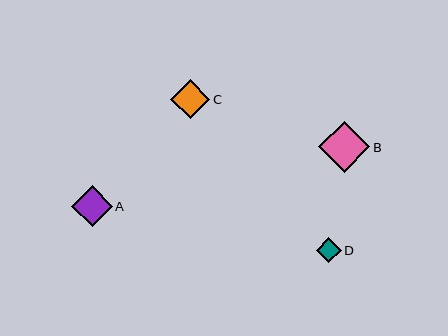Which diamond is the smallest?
Diamond D is the smallest with a size of approximately 25 pixels.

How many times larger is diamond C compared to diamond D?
Diamond C is approximately 1.6 times the size of diamond D.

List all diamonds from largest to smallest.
From largest to smallest: B, A, C, D.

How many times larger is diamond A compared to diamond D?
Diamond A is approximately 1.6 times the size of diamond D.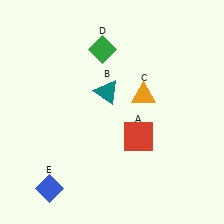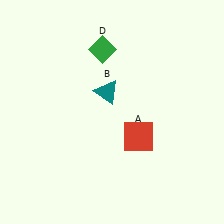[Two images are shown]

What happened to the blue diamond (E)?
The blue diamond (E) was removed in Image 2. It was in the bottom-left area of Image 1.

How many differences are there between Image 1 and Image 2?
There are 2 differences between the two images.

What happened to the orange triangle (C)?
The orange triangle (C) was removed in Image 2. It was in the top-right area of Image 1.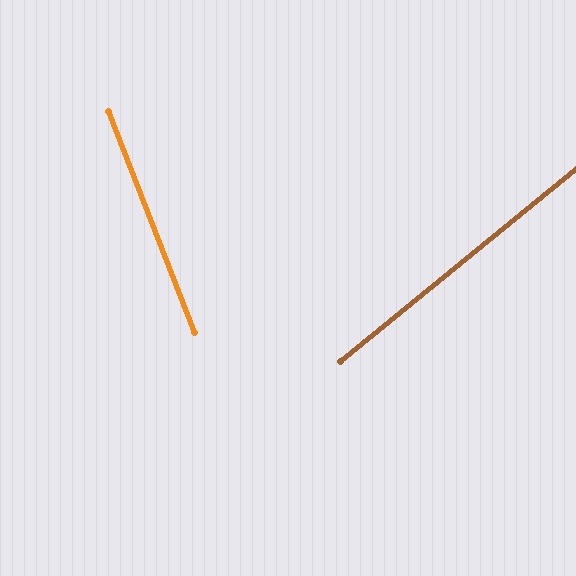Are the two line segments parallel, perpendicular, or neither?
Neither parallel nor perpendicular — they differ by about 72°.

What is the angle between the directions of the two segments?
Approximately 72 degrees.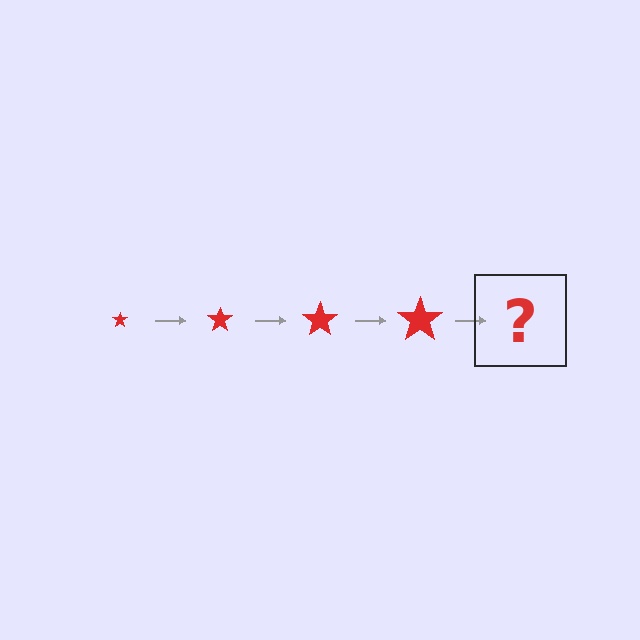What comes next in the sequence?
The next element should be a red star, larger than the previous one.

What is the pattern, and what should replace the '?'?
The pattern is that the star gets progressively larger each step. The '?' should be a red star, larger than the previous one.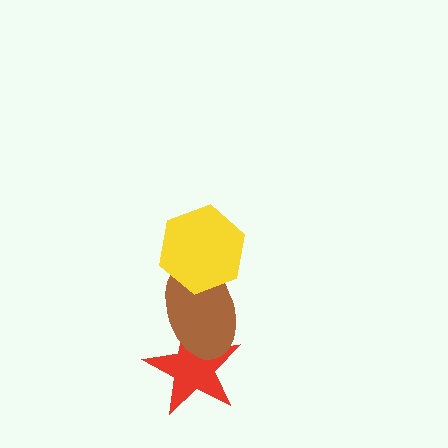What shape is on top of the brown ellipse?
The yellow hexagon is on top of the brown ellipse.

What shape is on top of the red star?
The brown ellipse is on top of the red star.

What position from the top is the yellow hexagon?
The yellow hexagon is 1st from the top.